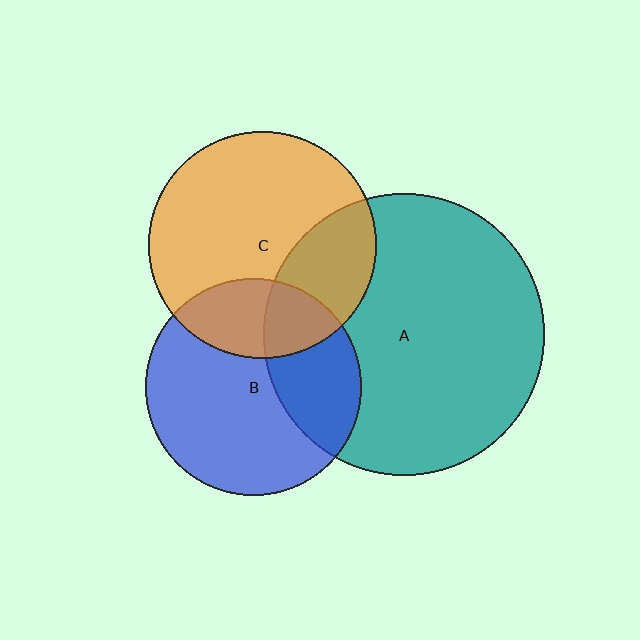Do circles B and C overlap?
Yes.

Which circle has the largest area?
Circle A (teal).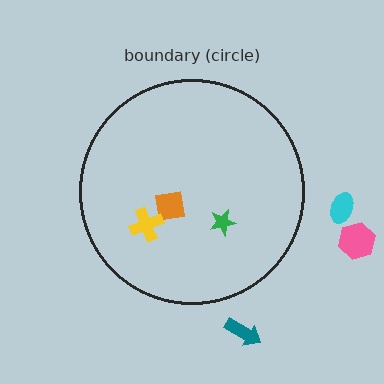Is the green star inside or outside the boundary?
Inside.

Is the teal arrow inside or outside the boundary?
Outside.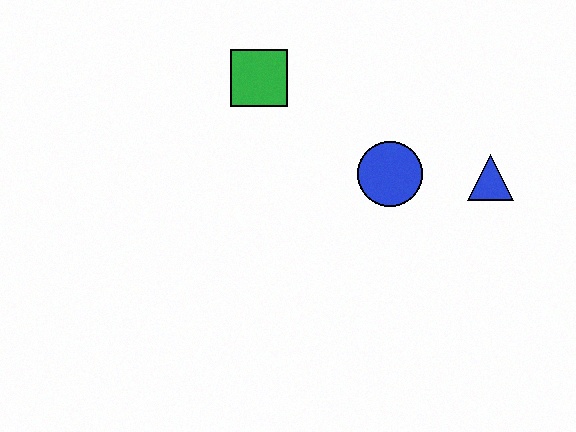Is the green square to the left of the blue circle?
Yes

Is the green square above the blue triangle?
Yes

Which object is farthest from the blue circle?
The green square is farthest from the blue circle.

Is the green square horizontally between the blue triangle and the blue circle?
No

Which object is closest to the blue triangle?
The blue circle is closest to the blue triangle.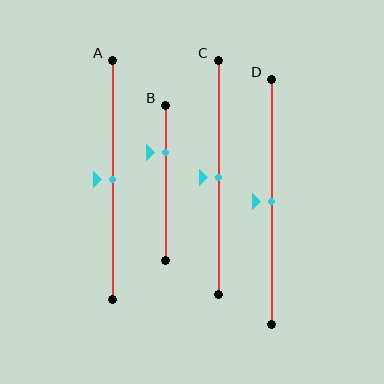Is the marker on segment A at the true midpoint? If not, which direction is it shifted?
Yes, the marker on segment A is at the true midpoint.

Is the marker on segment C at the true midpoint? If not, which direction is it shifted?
Yes, the marker on segment C is at the true midpoint.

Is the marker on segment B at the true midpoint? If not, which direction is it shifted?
No, the marker on segment B is shifted upward by about 20% of the segment length.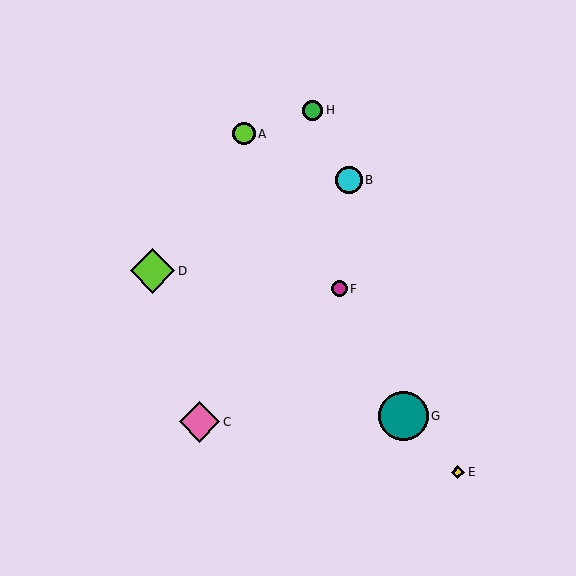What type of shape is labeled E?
Shape E is a yellow diamond.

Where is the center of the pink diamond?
The center of the pink diamond is at (200, 422).